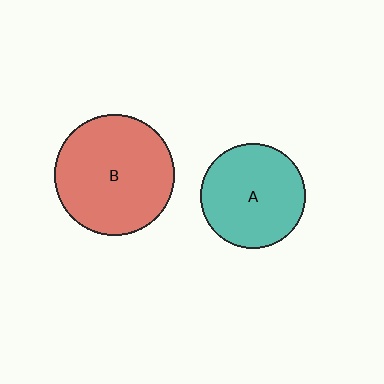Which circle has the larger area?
Circle B (red).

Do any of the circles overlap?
No, none of the circles overlap.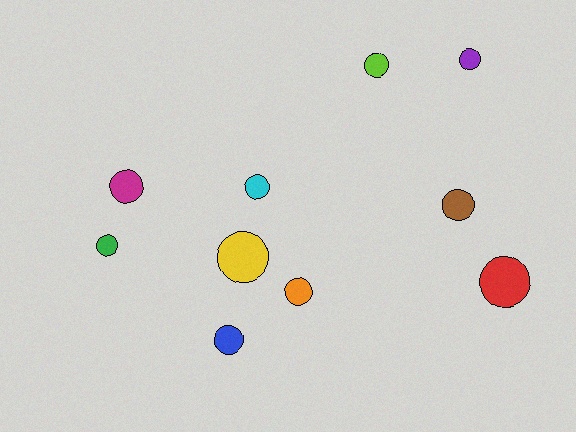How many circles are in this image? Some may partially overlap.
There are 10 circles.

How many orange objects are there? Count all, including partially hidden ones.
There is 1 orange object.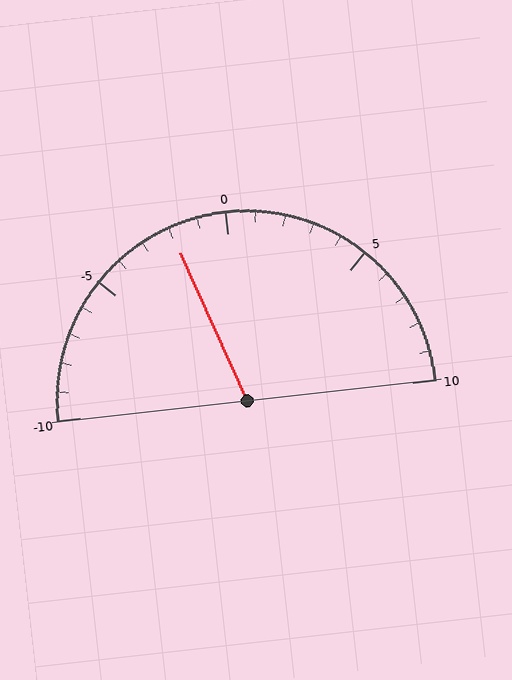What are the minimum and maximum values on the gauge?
The gauge ranges from -10 to 10.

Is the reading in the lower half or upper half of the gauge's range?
The reading is in the lower half of the range (-10 to 10).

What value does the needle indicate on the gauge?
The needle indicates approximately -2.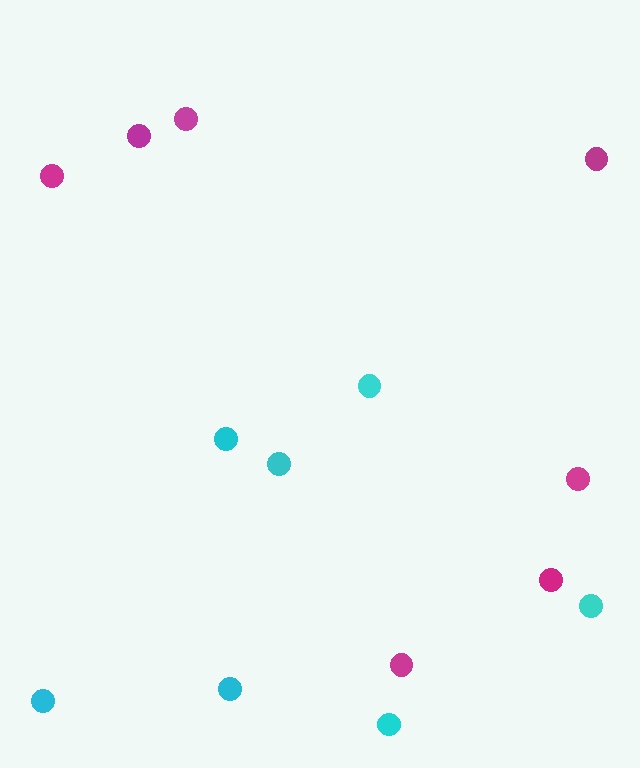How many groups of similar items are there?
There are 2 groups: one group of magenta circles (7) and one group of cyan circles (7).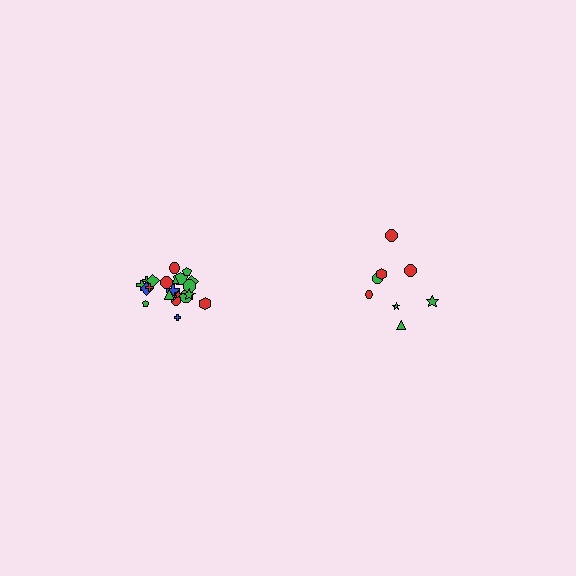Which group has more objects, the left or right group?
The left group.